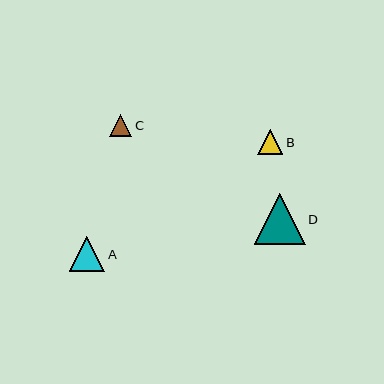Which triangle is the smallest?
Triangle C is the smallest with a size of approximately 22 pixels.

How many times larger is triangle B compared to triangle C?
Triangle B is approximately 1.1 times the size of triangle C.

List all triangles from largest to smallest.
From largest to smallest: D, A, B, C.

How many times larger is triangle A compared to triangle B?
Triangle A is approximately 1.4 times the size of triangle B.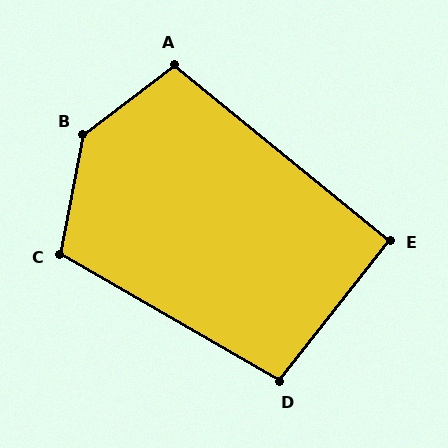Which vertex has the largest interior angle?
B, at approximately 138 degrees.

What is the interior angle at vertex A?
Approximately 103 degrees (obtuse).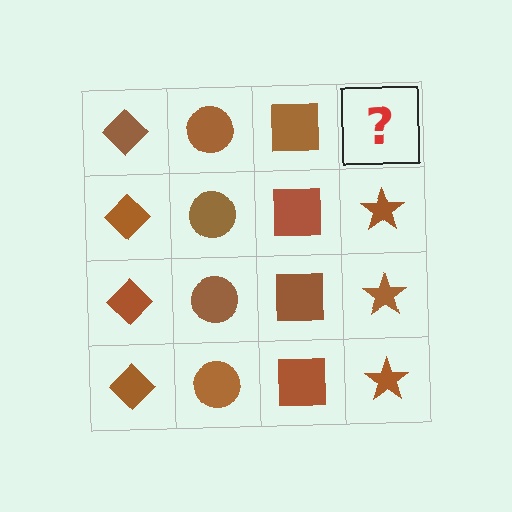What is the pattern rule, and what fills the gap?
The rule is that each column has a consistent shape. The gap should be filled with a brown star.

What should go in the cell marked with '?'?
The missing cell should contain a brown star.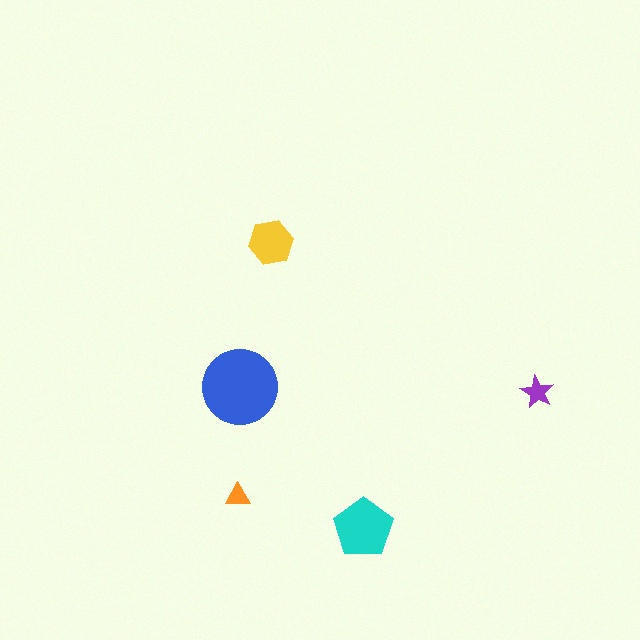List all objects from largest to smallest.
The blue circle, the cyan pentagon, the yellow hexagon, the purple star, the orange triangle.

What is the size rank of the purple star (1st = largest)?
4th.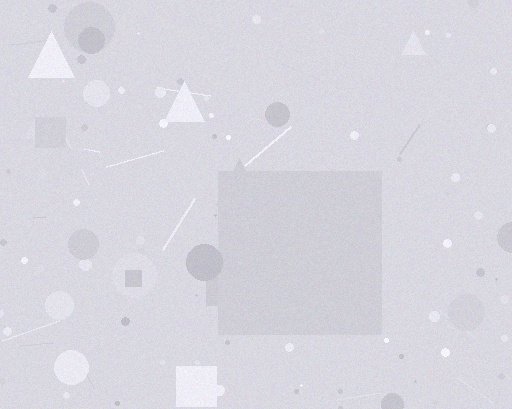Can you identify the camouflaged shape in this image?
The camouflaged shape is a square.